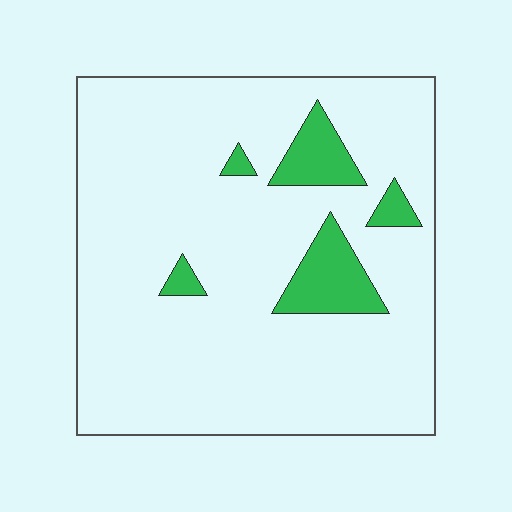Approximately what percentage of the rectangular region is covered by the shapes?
Approximately 10%.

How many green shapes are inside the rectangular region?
5.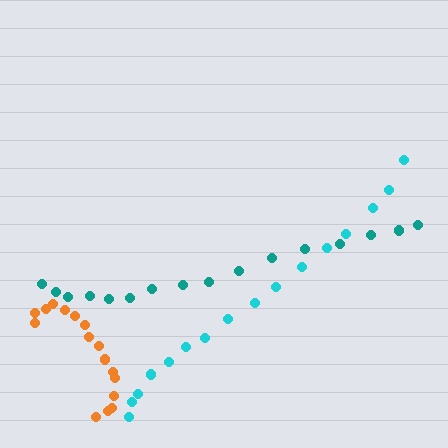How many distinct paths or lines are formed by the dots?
There are 3 distinct paths.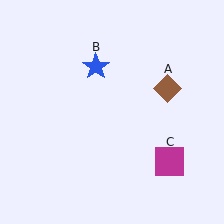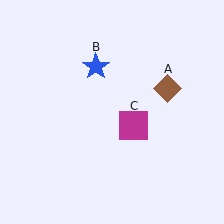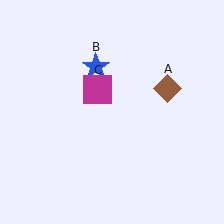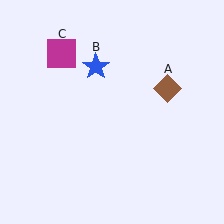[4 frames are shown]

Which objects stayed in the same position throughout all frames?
Brown diamond (object A) and blue star (object B) remained stationary.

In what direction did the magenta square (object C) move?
The magenta square (object C) moved up and to the left.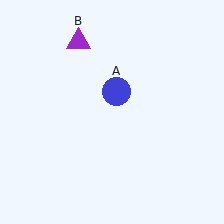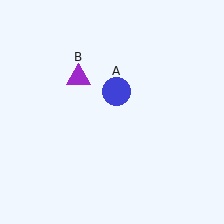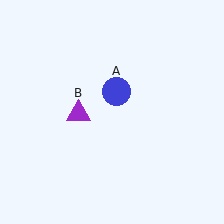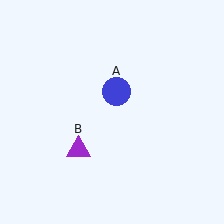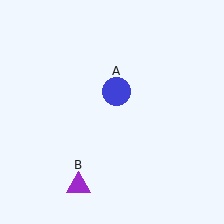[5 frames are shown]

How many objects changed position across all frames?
1 object changed position: purple triangle (object B).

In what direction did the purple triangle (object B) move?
The purple triangle (object B) moved down.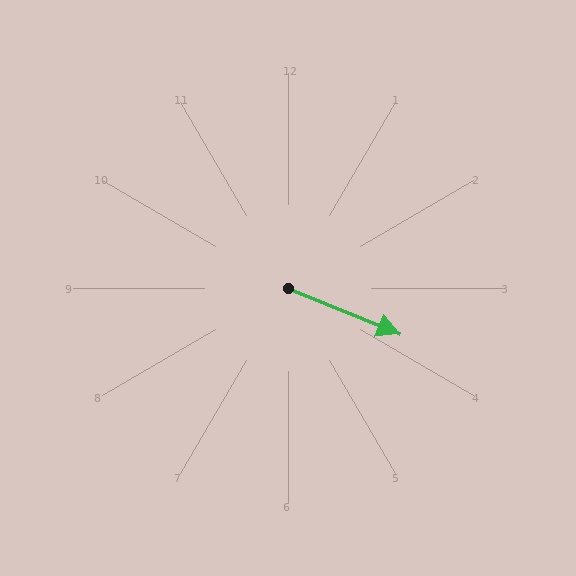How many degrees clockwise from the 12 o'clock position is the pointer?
Approximately 112 degrees.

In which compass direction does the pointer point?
East.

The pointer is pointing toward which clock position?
Roughly 4 o'clock.